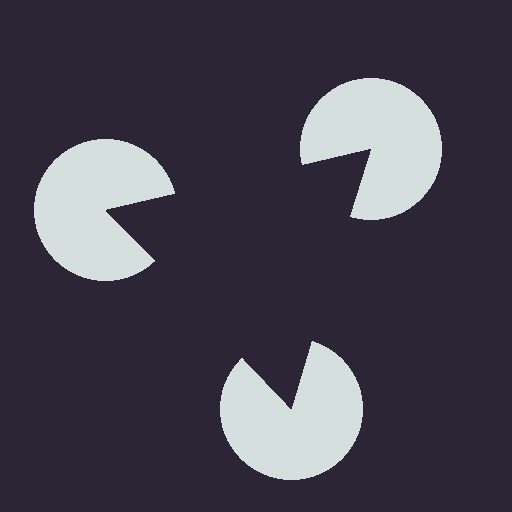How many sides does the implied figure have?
3 sides.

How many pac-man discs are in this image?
There are 3 — one at each vertex of the illusory triangle.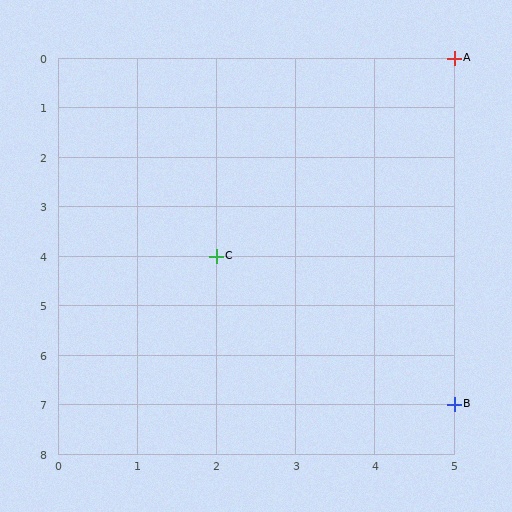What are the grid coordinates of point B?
Point B is at grid coordinates (5, 7).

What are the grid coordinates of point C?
Point C is at grid coordinates (2, 4).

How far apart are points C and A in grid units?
Points C and A are 3 columns and 4 rows apart (about 5.0 grid units diagonally).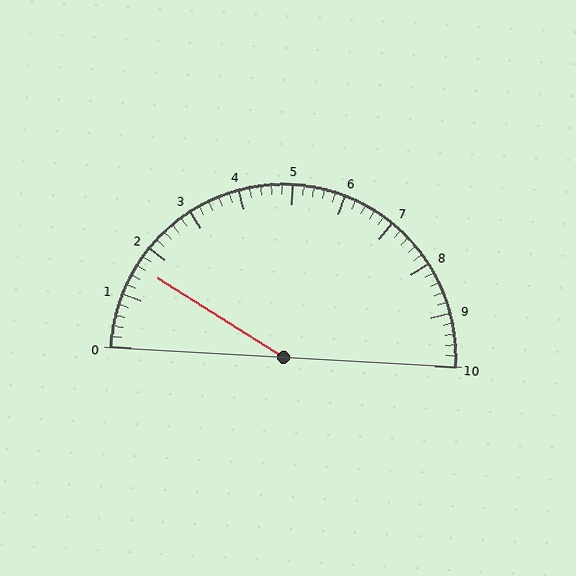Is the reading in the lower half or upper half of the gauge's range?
The reading is in the lower half of the range (0 to 10).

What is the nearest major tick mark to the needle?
The nearest major tick mark is 2.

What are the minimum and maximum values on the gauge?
The gauge ranges from 0 to 10.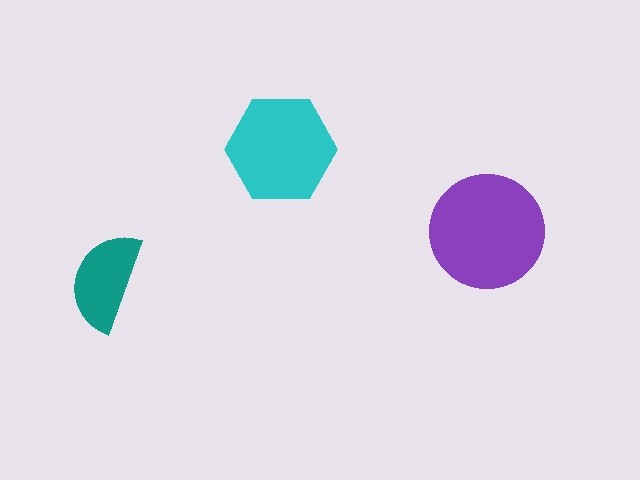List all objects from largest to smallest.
The purple circle, the cyan hexagon, the teal semicircle.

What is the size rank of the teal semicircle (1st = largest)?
3rd.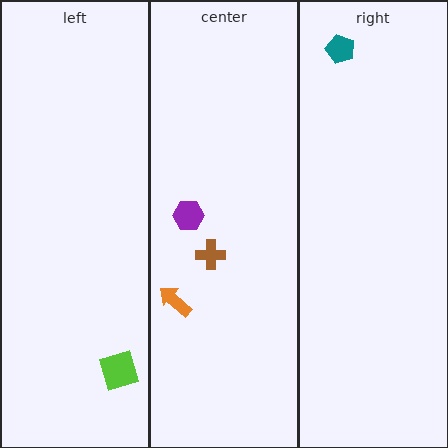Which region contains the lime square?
The left region.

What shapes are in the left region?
The lime square.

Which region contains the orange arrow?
The center region.